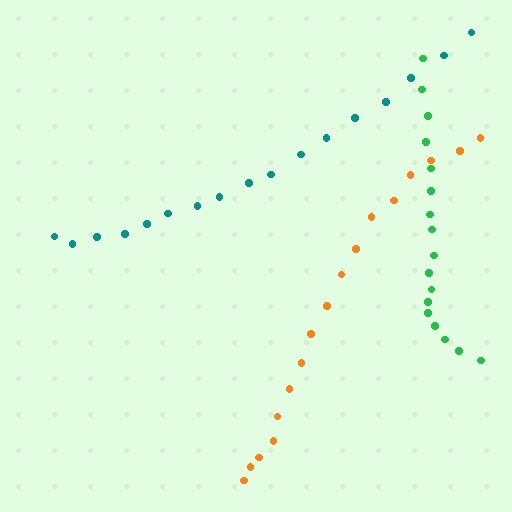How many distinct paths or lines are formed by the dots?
There are 3 distinct paths.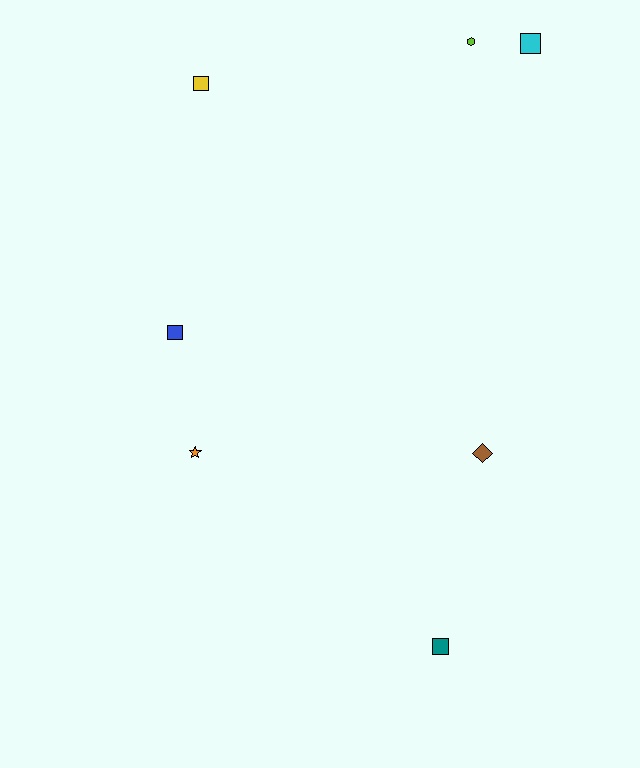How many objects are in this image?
There are 7 objects.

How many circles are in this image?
There are no circles.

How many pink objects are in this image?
There are no pink objects.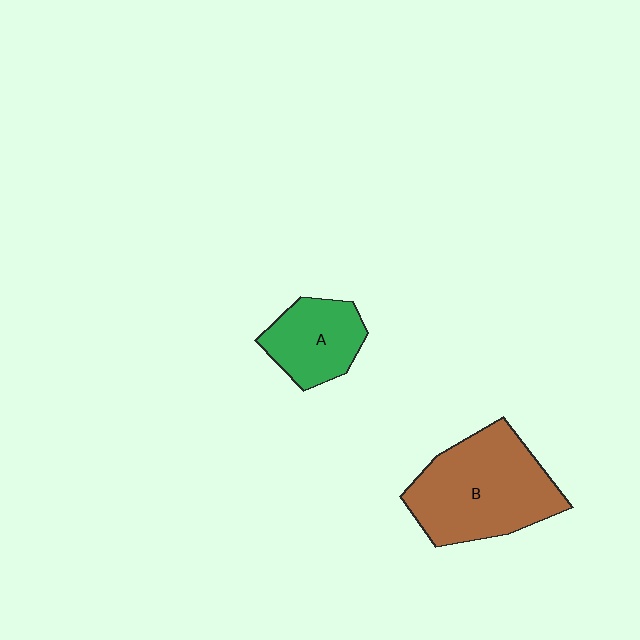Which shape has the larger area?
Shape B (brown).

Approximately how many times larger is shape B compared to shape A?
Approximately 1.9 times.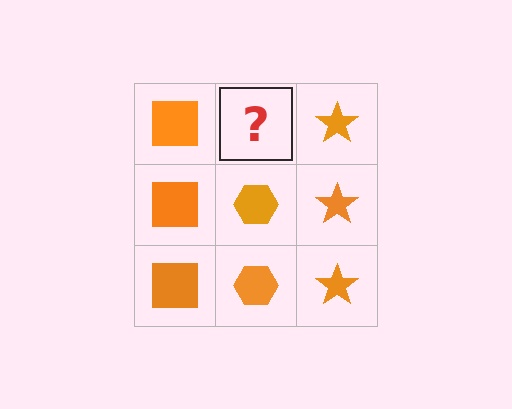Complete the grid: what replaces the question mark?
The question mark should be replaced with an orange hexagon.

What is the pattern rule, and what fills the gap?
The rule is that each column has a consistent shape. The gap should be filled with an orange hexagon.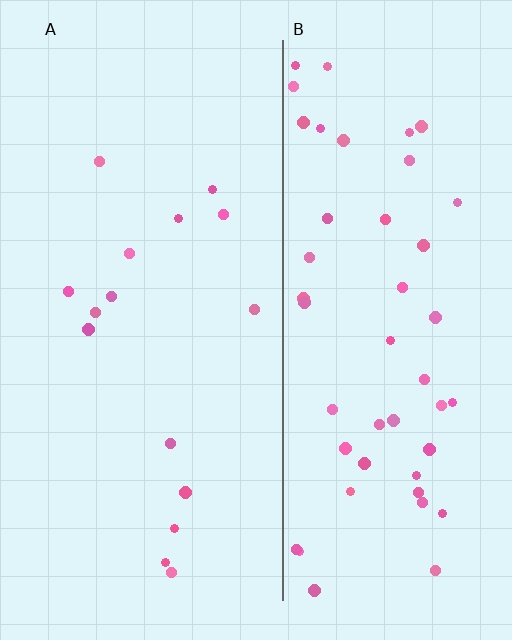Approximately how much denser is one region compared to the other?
Approximately 3.2× — region B over region A.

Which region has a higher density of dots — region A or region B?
B (the right).